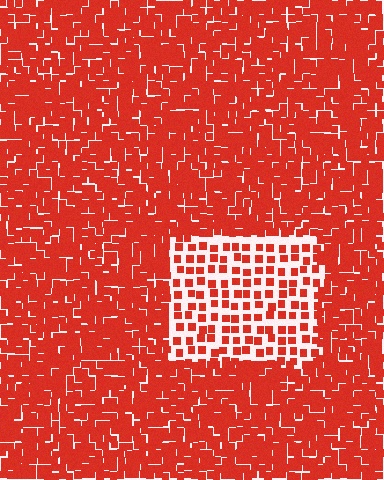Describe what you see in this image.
The image contains small red elements arranged at two different densities. A rectangle-shaped region is visible where the elements are less densely packed than the surrounding area.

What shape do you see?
I see a rectangle.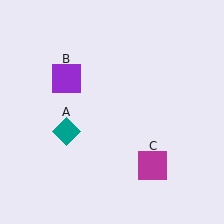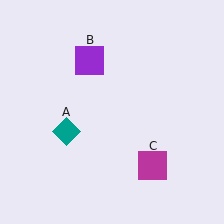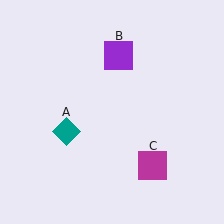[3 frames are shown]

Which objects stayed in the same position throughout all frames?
Teal diamond (object A) and magenta square (object C) remained stationary.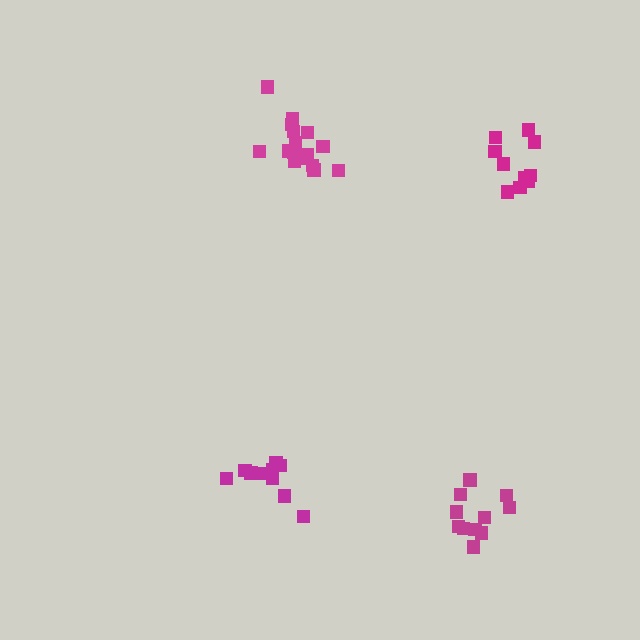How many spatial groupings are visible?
There are 4 spatial groupings.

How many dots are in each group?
Group 1: 10 dots, Group 2: 11 dots, Group 3: 16 dots, Group 4: 10 dots (47 total).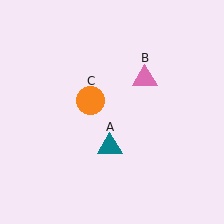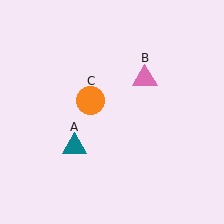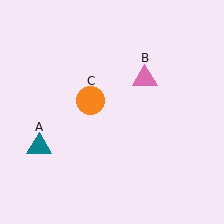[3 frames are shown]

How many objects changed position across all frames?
1 object changed position: teal triangle (object A).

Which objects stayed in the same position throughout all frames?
Pink triangle (object B) and orange circle (object C) remained stationary.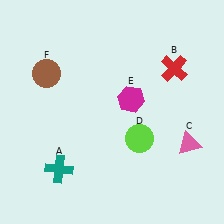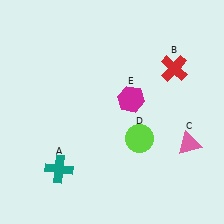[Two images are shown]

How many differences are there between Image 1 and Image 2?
There is 1 difference between the two images.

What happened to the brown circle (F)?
The brown circle (F) was removed in Image 2. It was in the top-left area of Image 1.